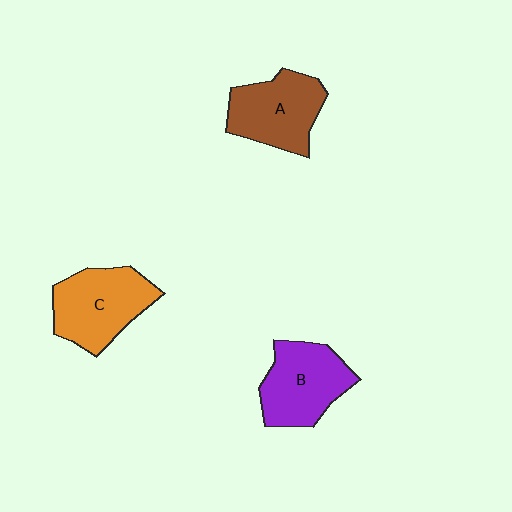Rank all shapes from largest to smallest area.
From largest to smallest: C (orange), B (purple), A (brown).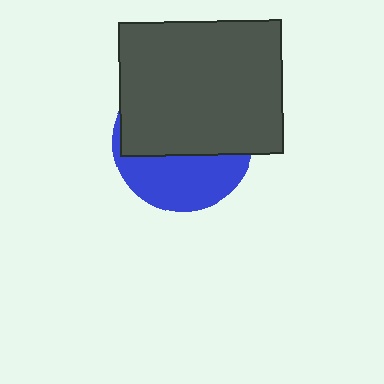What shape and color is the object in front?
The object in front is a dark gray rectangle.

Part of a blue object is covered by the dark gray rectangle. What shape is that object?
It is a circle.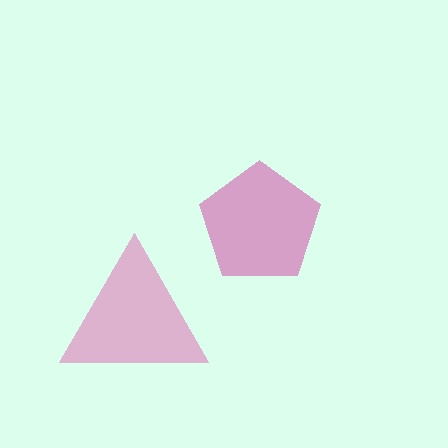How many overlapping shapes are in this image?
There are 2 overlapping shapes in the image.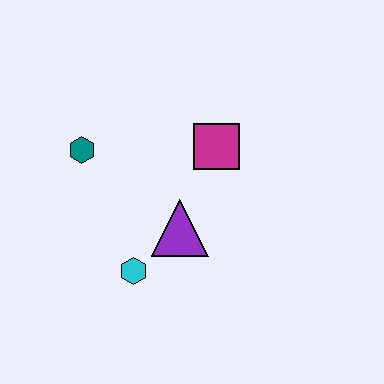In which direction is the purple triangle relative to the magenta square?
The purple triangle is below the magenta square.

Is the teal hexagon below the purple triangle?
No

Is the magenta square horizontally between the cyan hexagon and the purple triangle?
No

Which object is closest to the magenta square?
The purple triangle is closest to the magenta square.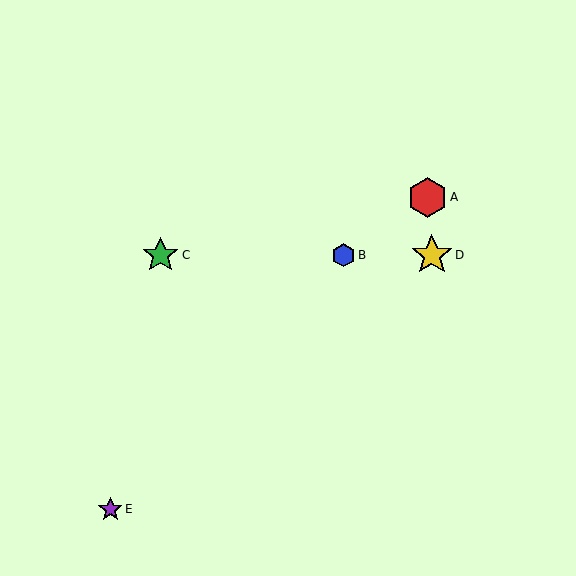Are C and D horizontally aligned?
Yes, both are at y≈255.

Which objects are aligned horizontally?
Objects B, C, D are aligned horizontally.